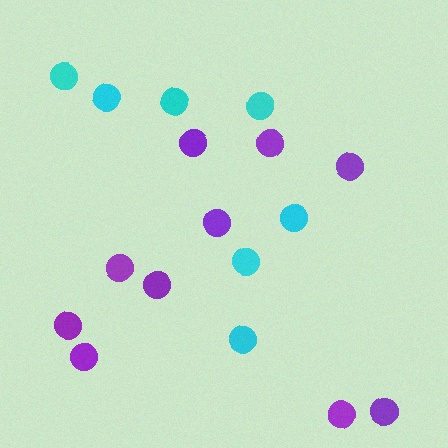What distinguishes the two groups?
There are 2 groups: one group of cyan circles (7) and one group of purple circles (10).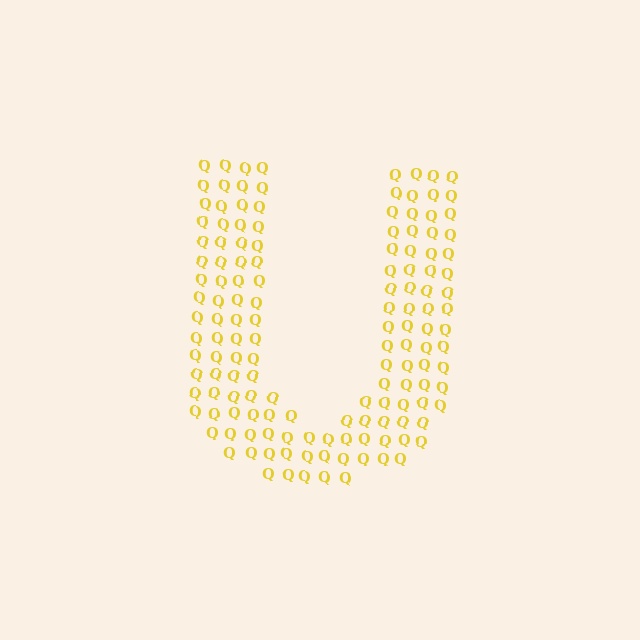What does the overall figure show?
The overall figure shows the letter U.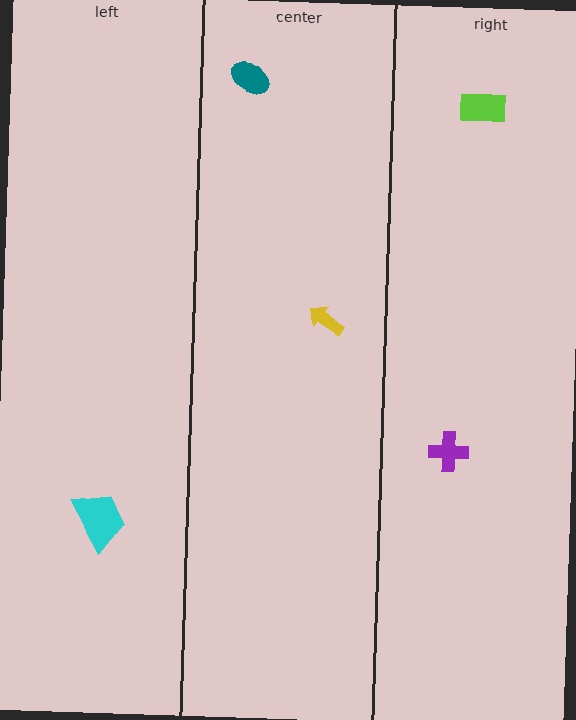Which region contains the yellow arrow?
The center region.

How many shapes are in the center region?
2.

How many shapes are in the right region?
2.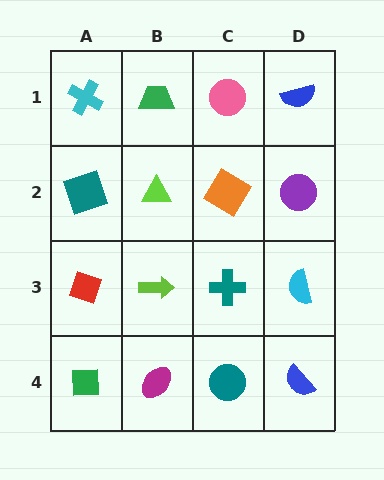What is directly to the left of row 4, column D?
A teal circle.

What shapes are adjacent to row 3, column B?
A lime triangle (row 2, column B), a magenta ellipse (row 4, column B), a red diamond (row 3, column A), a teal cross (row 3, column C).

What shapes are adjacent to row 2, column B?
A green trapezoid (row 1, column B), a lime arrow (row 3, column B), a teal square (row 2, column A), an orange diamond (row 2, column C).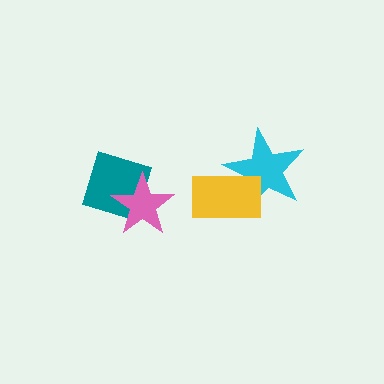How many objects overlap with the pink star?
1 object overlaps with the pink star.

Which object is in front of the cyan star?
The yellow rectangle is in front of the cyan star.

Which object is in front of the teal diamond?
The pink star is in front of the teal diamond.